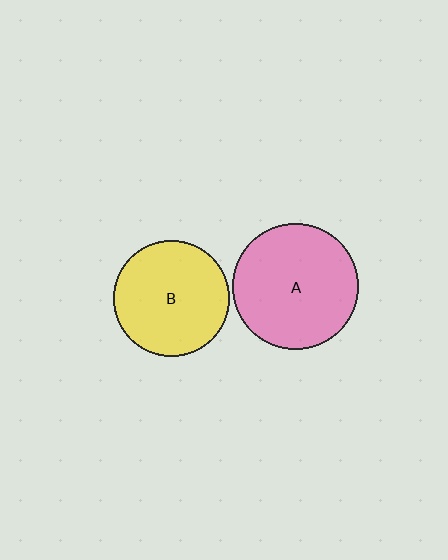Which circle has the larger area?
Circle A (pink).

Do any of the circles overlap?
No, none of the circles overlap.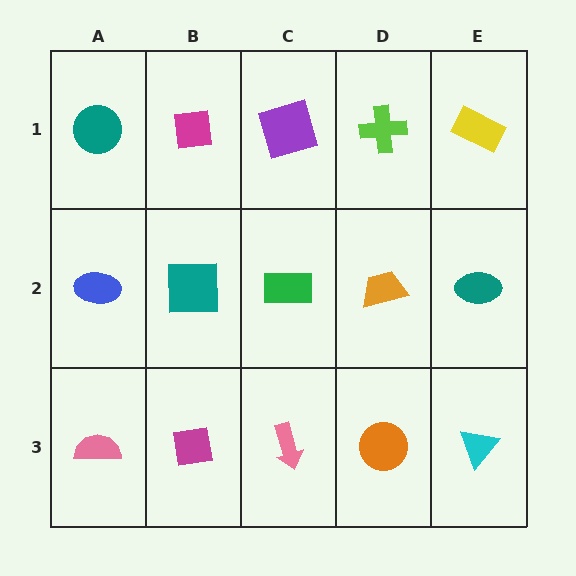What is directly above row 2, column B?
A magenta square.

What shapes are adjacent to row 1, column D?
An orange trapezoid (row 2, column D), a purple square (row 1, column C), a yellow rectangle (row 1, column E).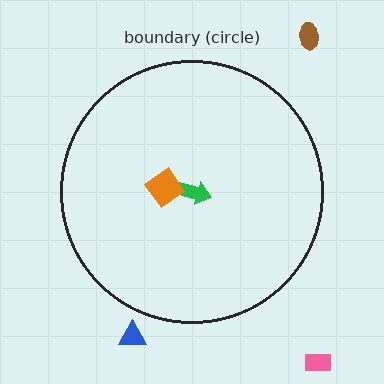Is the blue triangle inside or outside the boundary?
Outside.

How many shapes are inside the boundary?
2 inside, 3 outside.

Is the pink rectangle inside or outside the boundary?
Outside.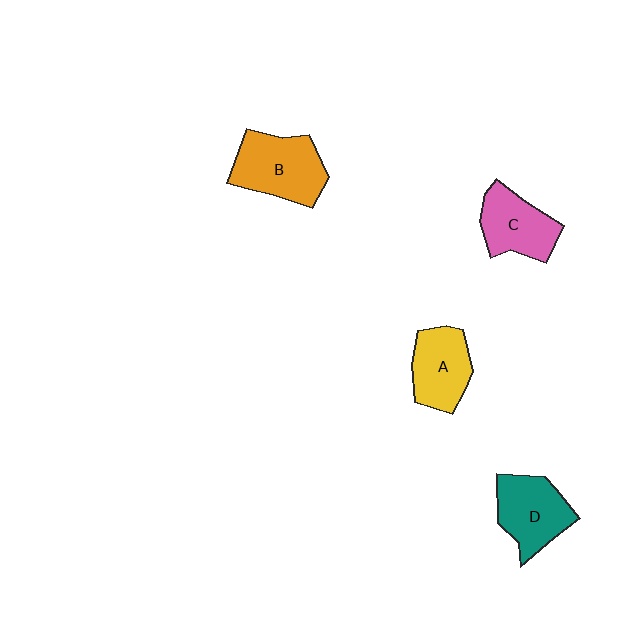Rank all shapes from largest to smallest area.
From largest to smallest: B (orange), D (teal), C (pink), A (yellow).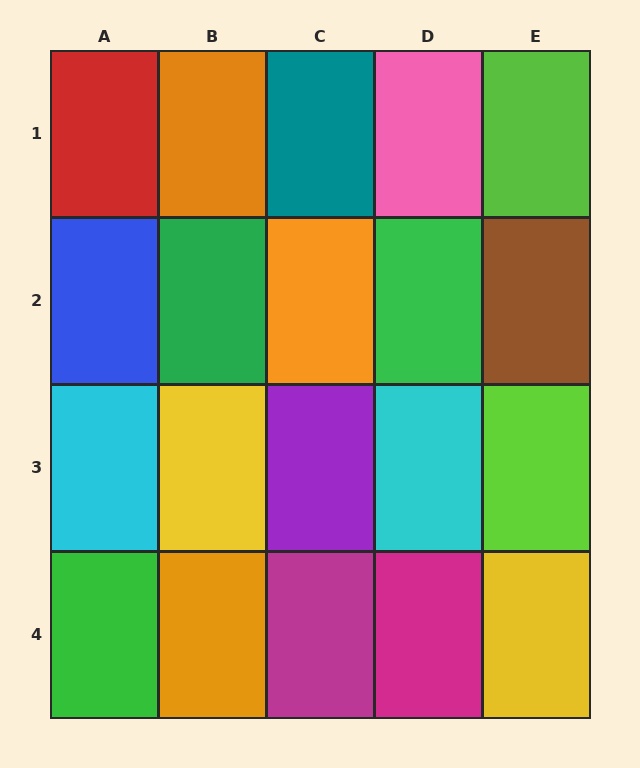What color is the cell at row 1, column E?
Lime.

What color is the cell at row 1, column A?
Red.